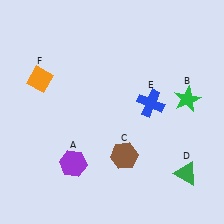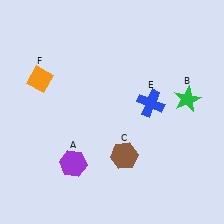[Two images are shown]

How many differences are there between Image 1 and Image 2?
There is 1 difference between the two images.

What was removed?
The green triangle (D) was removed in Image 2.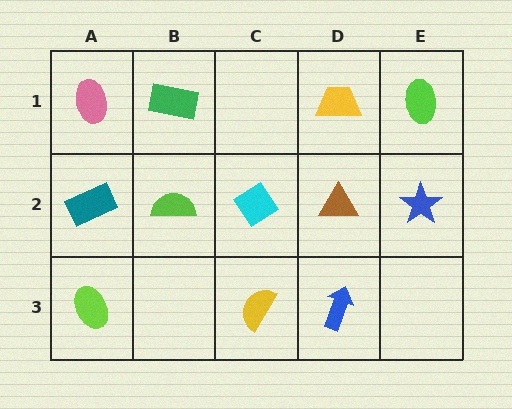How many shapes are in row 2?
5 shapes.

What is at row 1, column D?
A yellow trapezoid.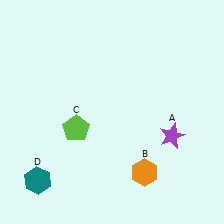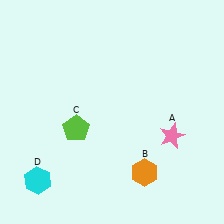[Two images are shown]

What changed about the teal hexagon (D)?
In Image 1, D is teal. In Image 2, it changed to cyan.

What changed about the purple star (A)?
In Image 1, A is purple. In Image 2, it changed to pink.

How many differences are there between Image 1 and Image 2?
There are 2 differences between the two images.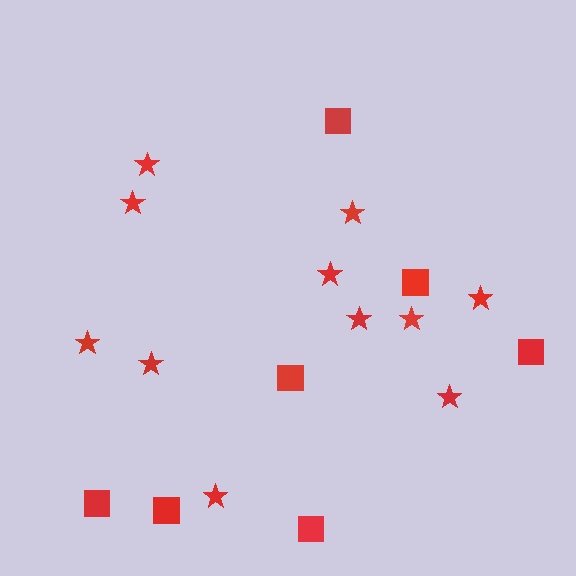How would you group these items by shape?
There are 2 groups: one group of stars (11) and one group of squares (7).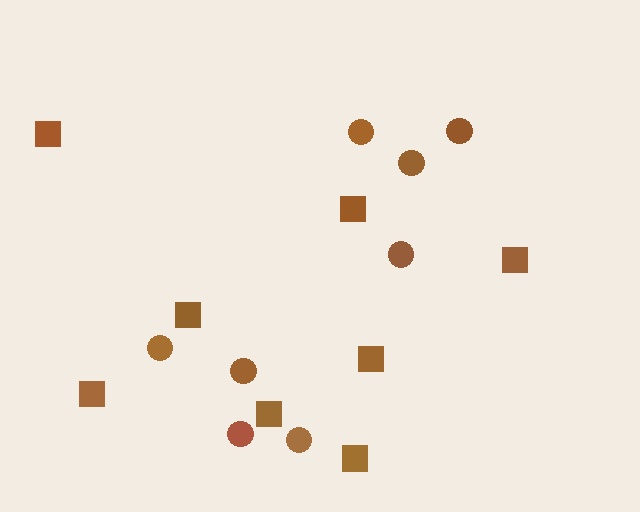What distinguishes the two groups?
There are 2 groups: one group of squares (8) and one group of circles (8).